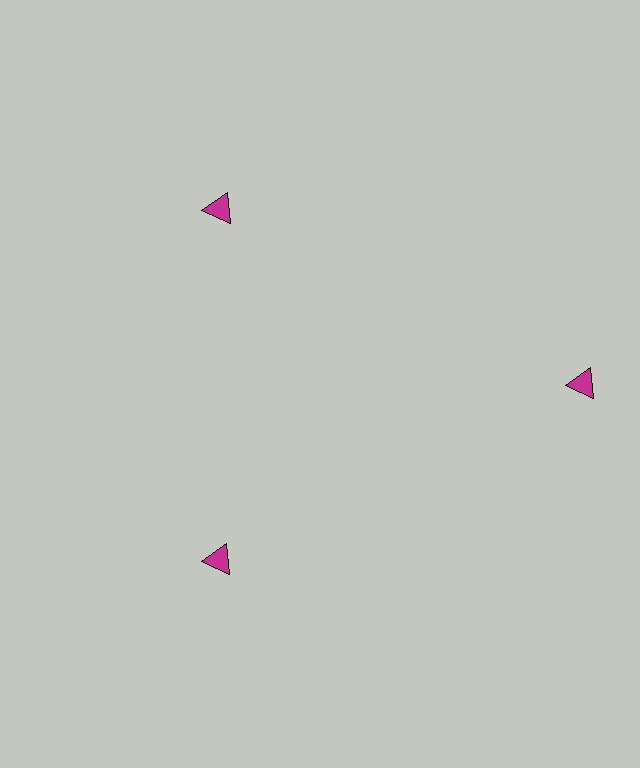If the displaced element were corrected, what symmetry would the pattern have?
It would have 3-fold rotational symmetry — the pattern would map onto itself every 120 degrees.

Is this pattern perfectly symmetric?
No. The 3 magenta triangles are arranged in a ring, but one element near the 3 o'clock position is pushed outward from the center, breaking the 3-fold rotational symmetry.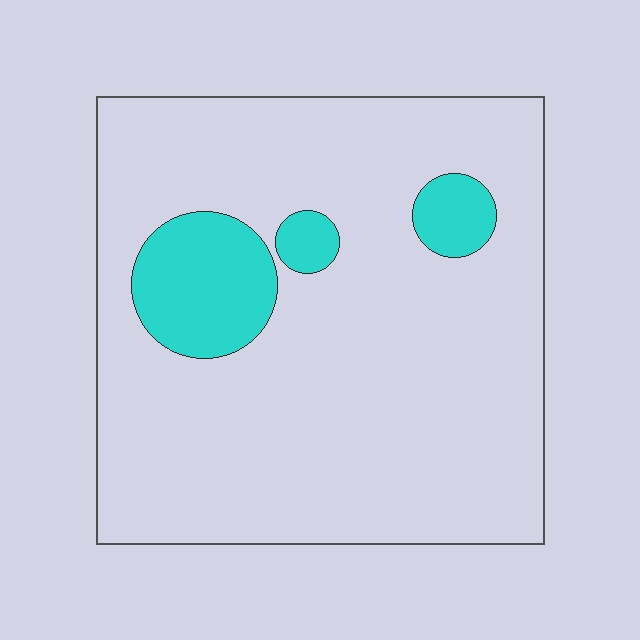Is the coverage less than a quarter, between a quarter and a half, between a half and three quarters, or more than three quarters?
Less than a quarter.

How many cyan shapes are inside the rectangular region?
3.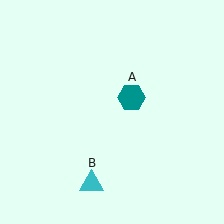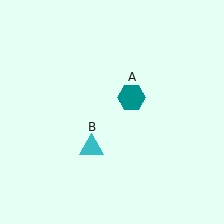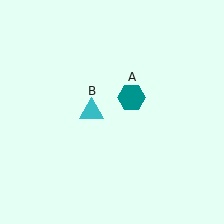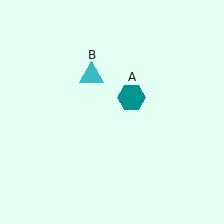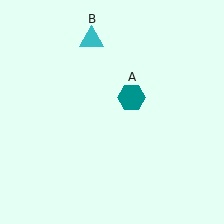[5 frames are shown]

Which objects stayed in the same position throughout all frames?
Teal hexagon (object A) remained stationary.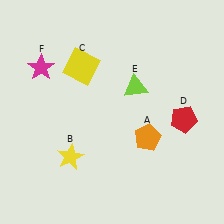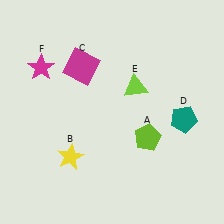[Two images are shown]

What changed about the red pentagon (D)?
In Image 1, D is red. In Image 2, it changed to teal.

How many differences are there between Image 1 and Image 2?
There are 3 differences between the two images.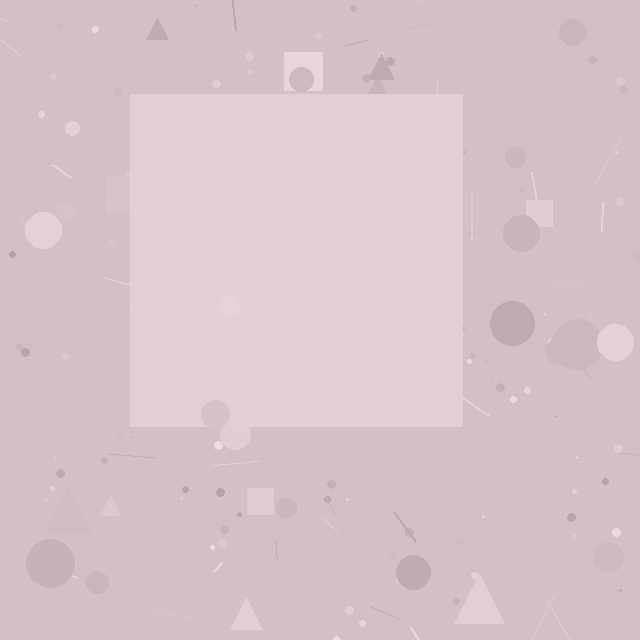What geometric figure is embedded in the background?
A square is embedded in the background.